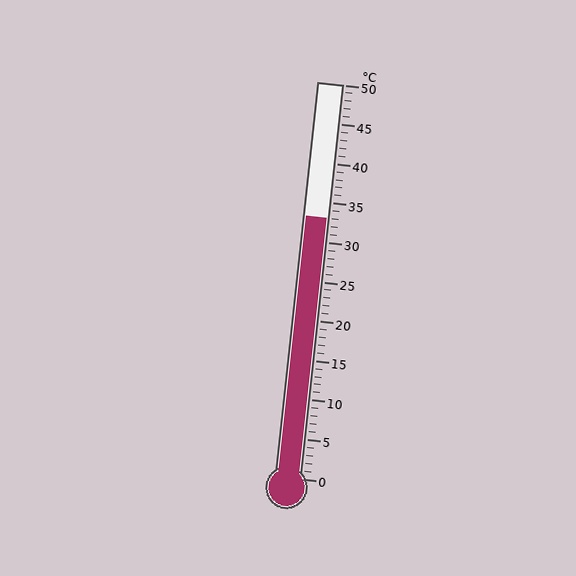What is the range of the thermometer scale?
The thermometer scale ranges from 0°C to 50°C.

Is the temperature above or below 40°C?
The temperature is below 40°C.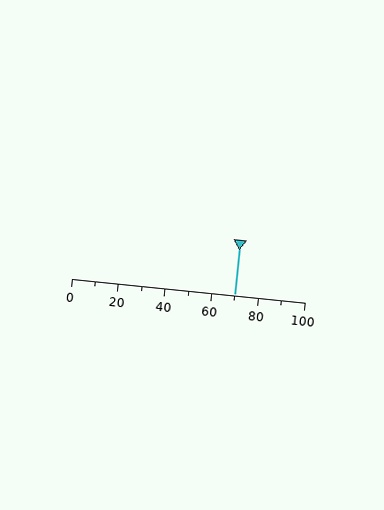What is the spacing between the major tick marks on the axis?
The major ticks are spaced 20 apart.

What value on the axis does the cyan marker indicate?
The marker indicates approximately 70.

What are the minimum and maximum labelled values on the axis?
The axis runs from 0 to 100.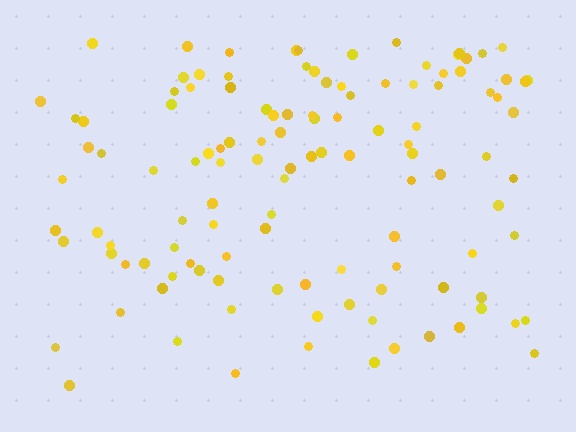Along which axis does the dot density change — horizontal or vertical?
Vertical.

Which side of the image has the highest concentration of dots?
The top.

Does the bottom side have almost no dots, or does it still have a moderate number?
Still a moderate number, just noticeably fewer than the top.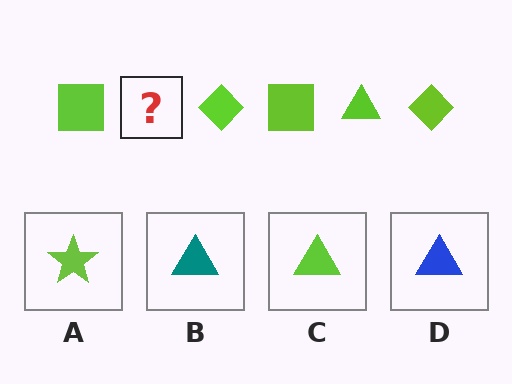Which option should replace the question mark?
Option C.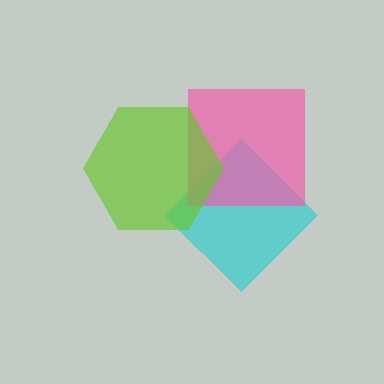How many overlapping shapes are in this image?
There are 3 overlapping shapes in the image.